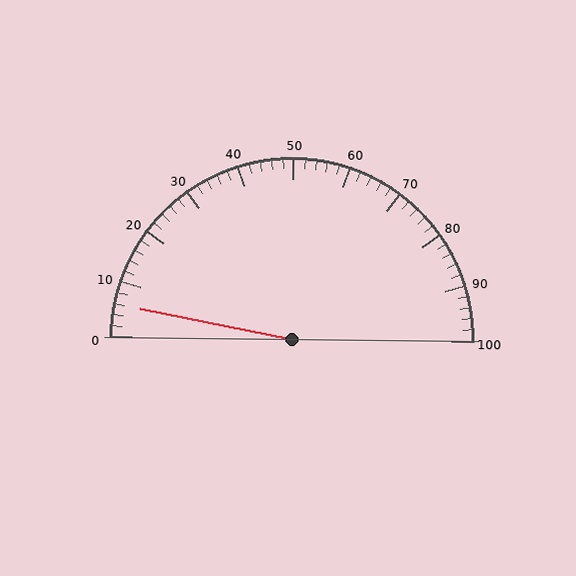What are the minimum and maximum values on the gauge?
The gauge ranges from 0 to 100.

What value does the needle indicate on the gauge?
The needle indicates approximately 6.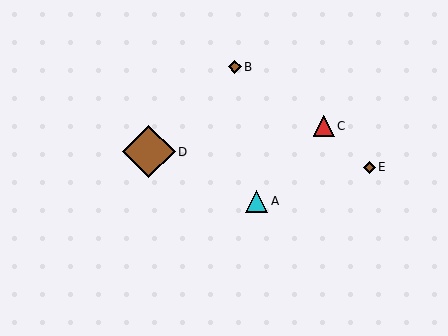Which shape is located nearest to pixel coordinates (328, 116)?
The red triangle (labeled C) at (324, 126) is nearest to that location.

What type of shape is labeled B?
Shape B is a brown diamond.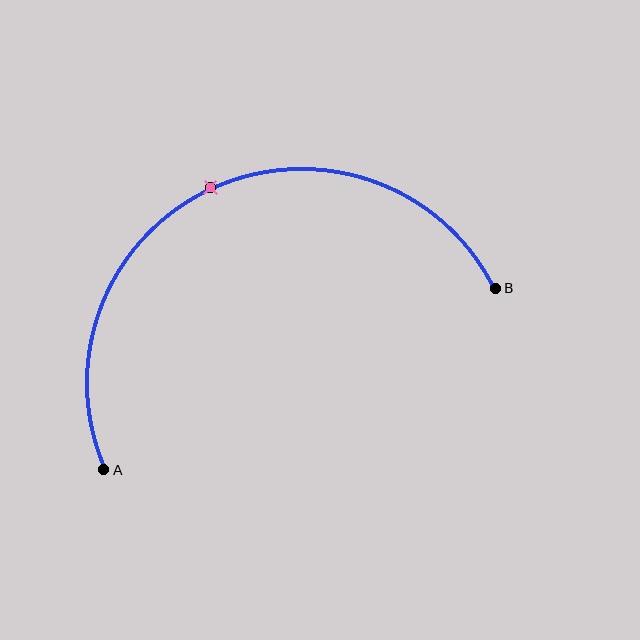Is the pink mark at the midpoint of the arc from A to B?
Yes. The pink mark lies on the arc at equal arc-length from both A and B — it is the arc midpoint.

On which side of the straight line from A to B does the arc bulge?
The arc bulges above the straight line connecting A and B.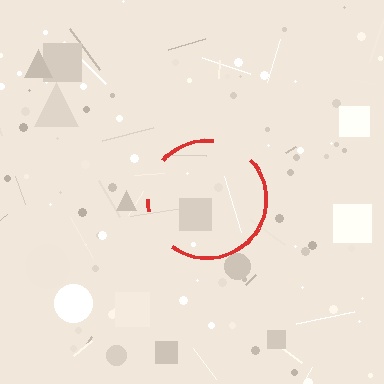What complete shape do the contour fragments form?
The contour fragments form a circle.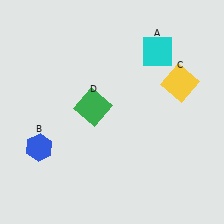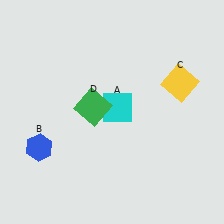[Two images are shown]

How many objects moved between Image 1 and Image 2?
1 object moved between the two images.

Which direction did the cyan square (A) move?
The cyan square (A) moved down.